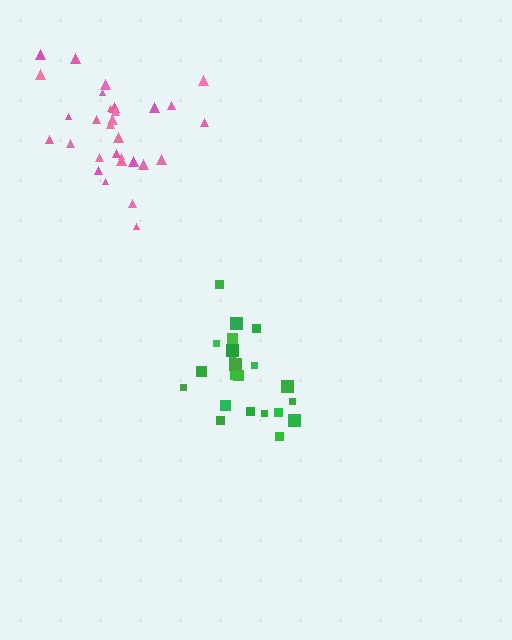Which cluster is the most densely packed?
Pink.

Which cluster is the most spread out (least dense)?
Green.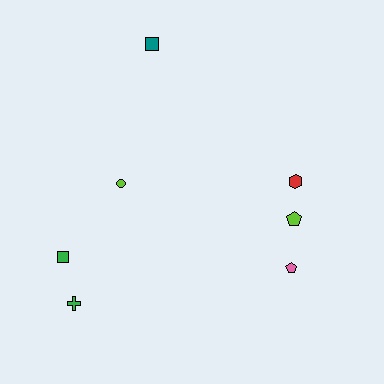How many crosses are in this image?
There is 1 cross.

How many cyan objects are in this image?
There are no cyan objects.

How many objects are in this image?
There are 7 objects.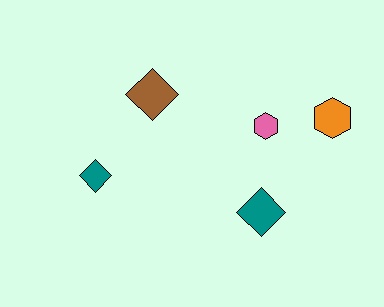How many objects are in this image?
There are 5 objects.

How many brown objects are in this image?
There is 1 brown object.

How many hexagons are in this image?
There are 2 hexagons.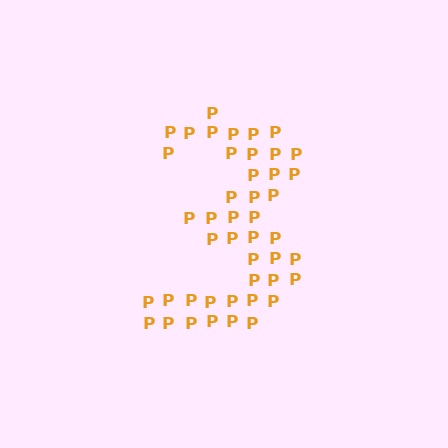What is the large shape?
The large shape is the digit 3.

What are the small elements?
The small elements are letter P's.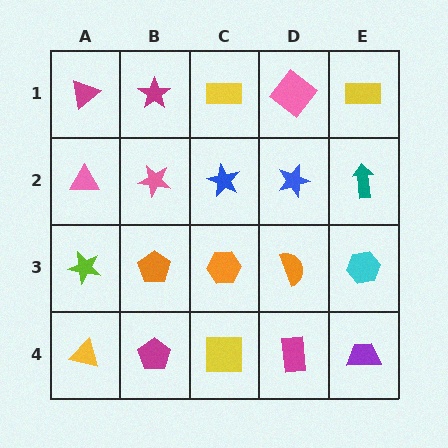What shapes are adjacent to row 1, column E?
A teal arrow (row 2, column E), a pink diamond (row 1, column D).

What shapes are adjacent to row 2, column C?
A yellow rectangle (row 1, column C), an orange hexagon (row 3, column C), a pink star (row 2, column B), a blue star (row 2, column D).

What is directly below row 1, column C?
A blue star.